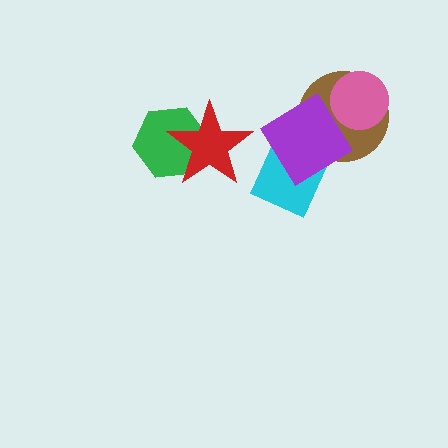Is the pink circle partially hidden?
Yes, it is partially covered by another shape.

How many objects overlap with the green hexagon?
1 object overlaps with the green hexagon.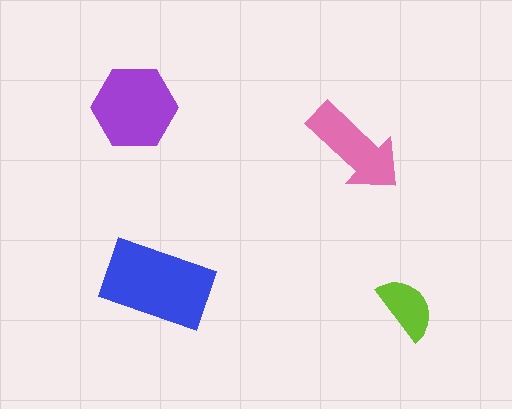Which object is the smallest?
The lime semicircle.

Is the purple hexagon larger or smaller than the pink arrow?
Larger.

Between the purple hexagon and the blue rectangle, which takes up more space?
The blue rectangle.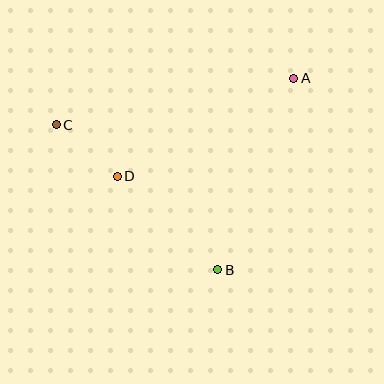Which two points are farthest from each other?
Points A and C are farthest from each other.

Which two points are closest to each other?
Points C and D are closest to each other.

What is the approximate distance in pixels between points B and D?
The distance between B and D is approximately 137 pixels.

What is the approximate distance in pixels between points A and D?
The distance between A and D is approximately 202 pixels.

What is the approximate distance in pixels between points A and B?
The distance between A and B is approximately 206 pixels.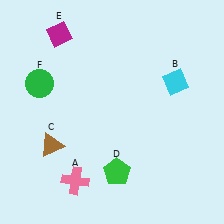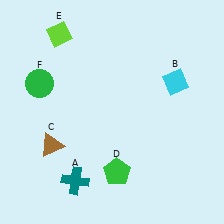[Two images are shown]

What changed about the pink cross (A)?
In Image 1, A is pink. In Image 2, it changed to teal.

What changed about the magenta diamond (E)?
In Image 1, E is magenta. In Image 2, it changed to lime.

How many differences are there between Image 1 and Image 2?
There are 2 differences between the two images.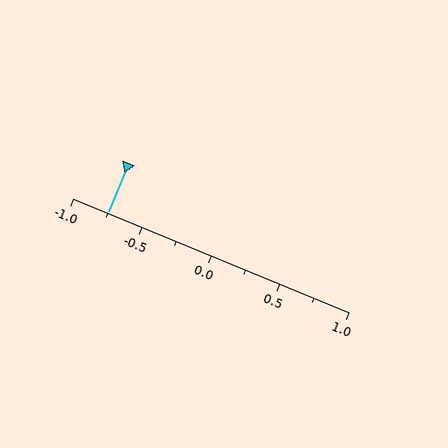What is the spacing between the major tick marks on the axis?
The major ticks are spaced 0.5 apart.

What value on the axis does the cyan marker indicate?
The marker indicates approximately -0.75.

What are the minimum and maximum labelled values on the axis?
The axis runs from -1.0 to 1.0.